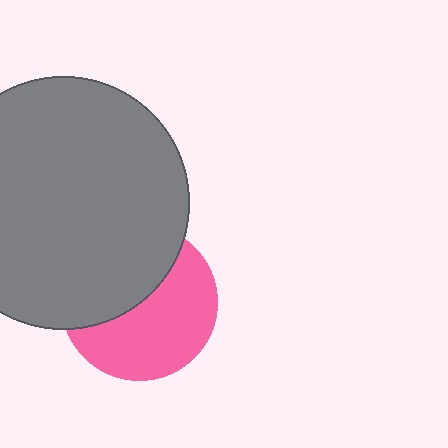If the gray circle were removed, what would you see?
You would see the complete pink circle.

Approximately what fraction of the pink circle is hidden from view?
Roughly 45% of the pink circle is hidden behind the gray circle.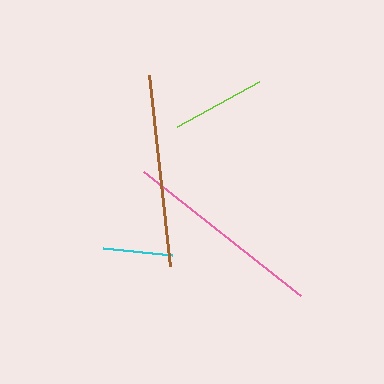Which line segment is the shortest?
The cyan line is the shortest at approximately 69 pixels.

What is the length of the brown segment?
The brown segment is approximately 192 pixels long.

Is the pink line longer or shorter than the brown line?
The pink line is longer than the brown line.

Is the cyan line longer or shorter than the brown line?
The brown line is longer than the cyan line.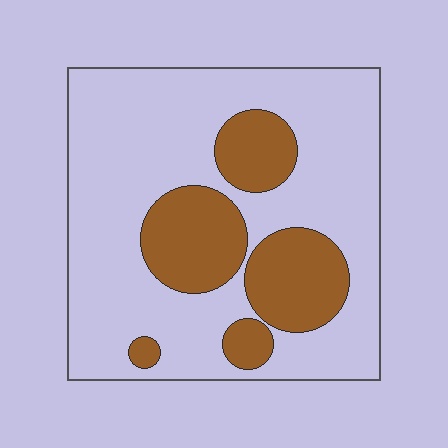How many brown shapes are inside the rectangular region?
5.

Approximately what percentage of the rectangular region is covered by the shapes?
Approximately 25%.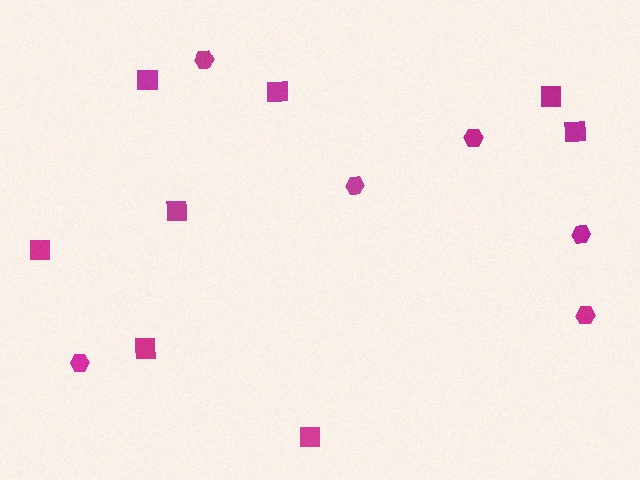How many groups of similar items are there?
There are 2 groups: one group of hexagons (6) and one group of squares (8).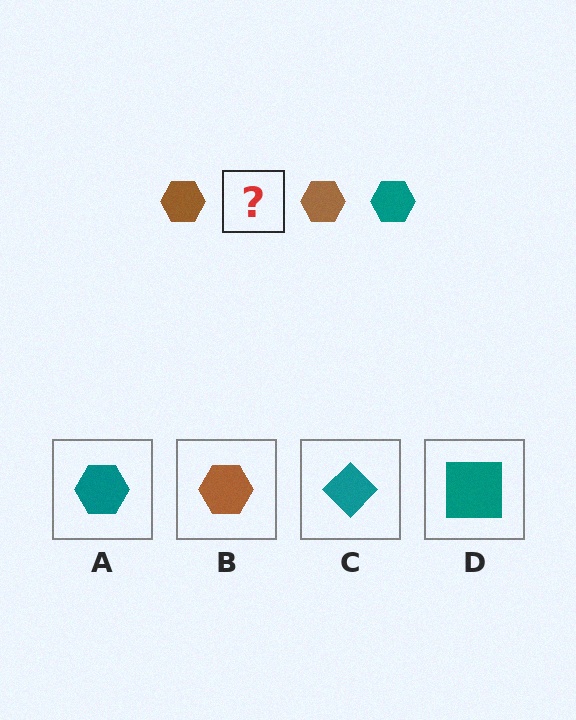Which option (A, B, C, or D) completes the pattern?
A.